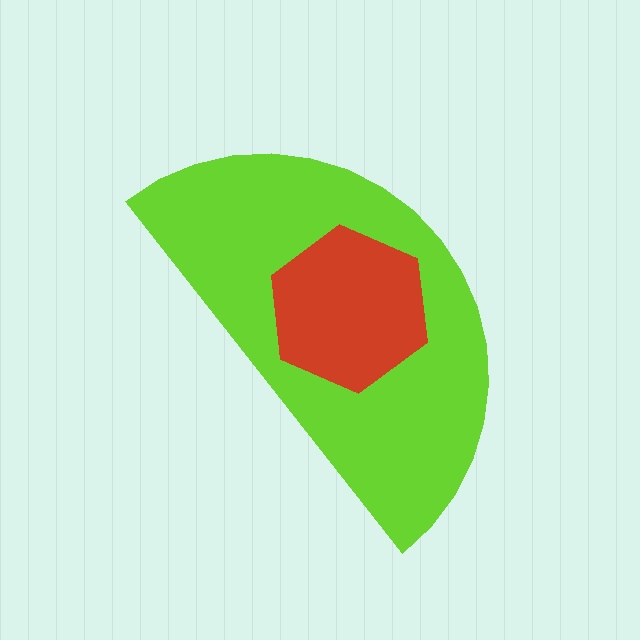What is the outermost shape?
The lime semicircle.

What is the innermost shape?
The red hexagon.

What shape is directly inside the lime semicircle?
The red hexagon.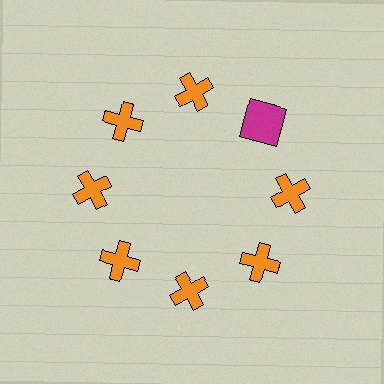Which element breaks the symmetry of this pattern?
The magenta square at roughly the 2 o'clock position breaks the symmetry. All other shapes are orange crosses.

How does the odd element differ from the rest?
It differs in both color (magenta instead of orange) and shape (square instead of cross).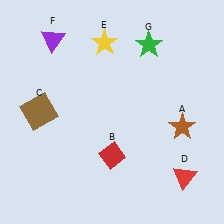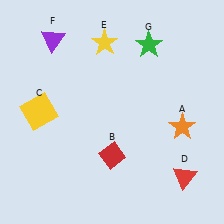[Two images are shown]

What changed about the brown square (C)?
In Image 1, C is brown. In Image 2, it changed to yellow.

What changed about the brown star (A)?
In Image 1, A is brown. In Image 2, it changed to orange.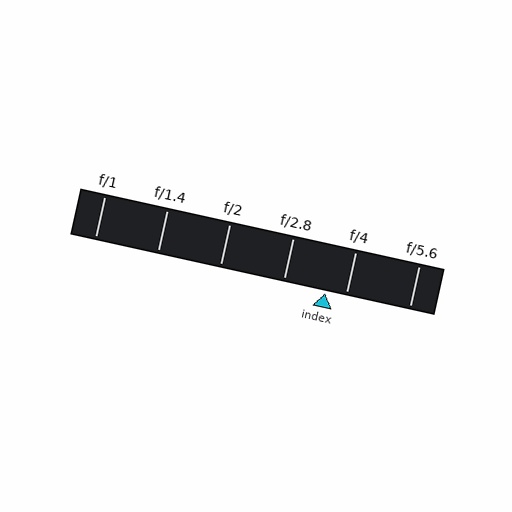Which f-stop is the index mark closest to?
The index mark is closest to f/4.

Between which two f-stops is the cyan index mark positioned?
The index mark is between f/2.8 and f/4.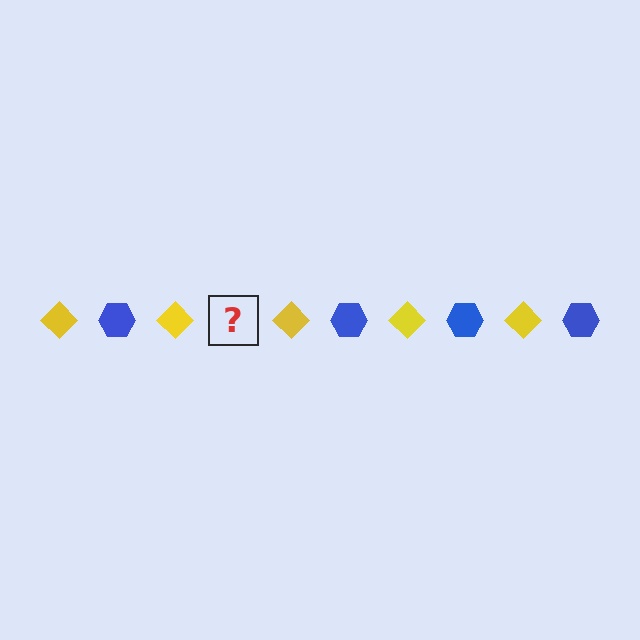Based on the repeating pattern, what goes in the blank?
The blank should be a blue hexagon.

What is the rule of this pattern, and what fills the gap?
The rule is that the pattern alternates between yellow diamond and blue hexagon. The gap should be filled with a blue hexagon.